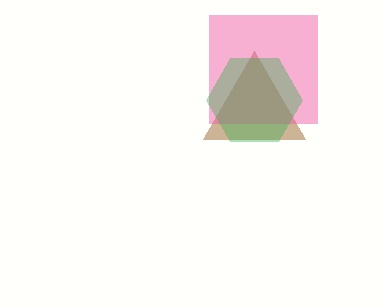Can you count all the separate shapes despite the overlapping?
Yes, there are 3 separate shapes.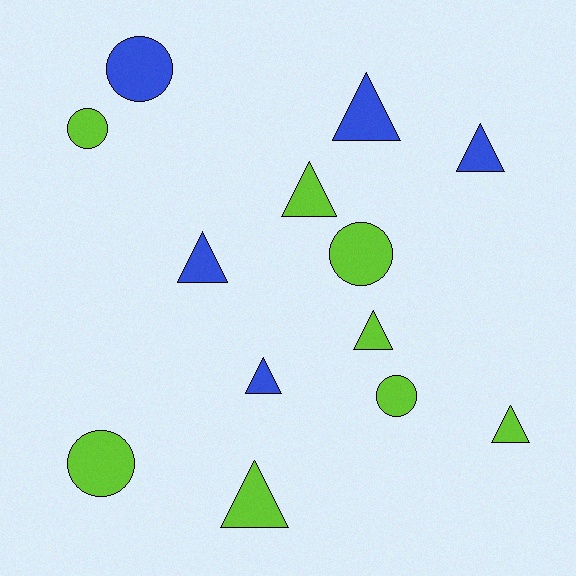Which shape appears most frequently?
Triangle, with 8 objects.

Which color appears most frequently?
Lime, with 8 objects.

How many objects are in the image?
There are 13 objects.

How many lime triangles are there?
There are 4 lime triangles.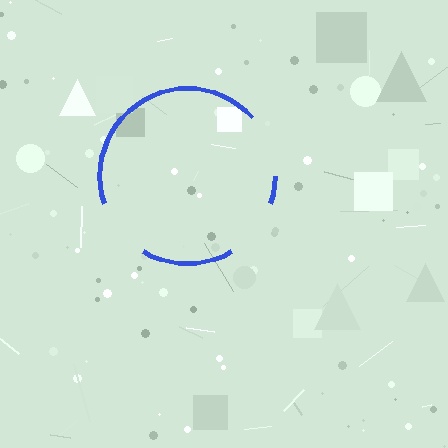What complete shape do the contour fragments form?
The contour fragments form a circle.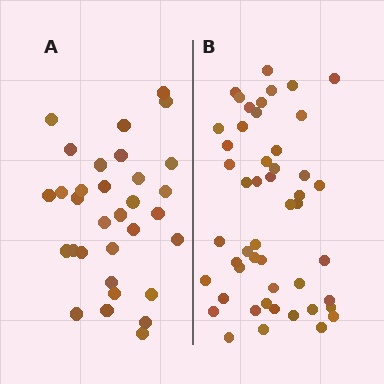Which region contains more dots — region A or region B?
Region B (the right region) has more dots.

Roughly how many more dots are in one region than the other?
Region B has approximately 15 more dots than region A.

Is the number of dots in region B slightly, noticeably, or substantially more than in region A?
Region B has substantially more. The ratio is roughly 1.5 to 1.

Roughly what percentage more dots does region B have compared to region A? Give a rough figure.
About 55% more.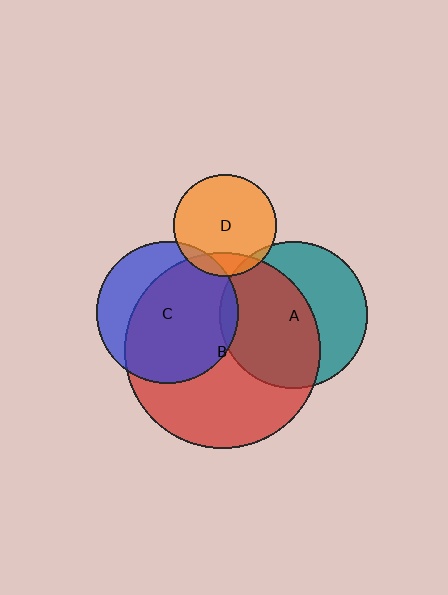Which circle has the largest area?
Circle B (red).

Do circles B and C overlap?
Yes.